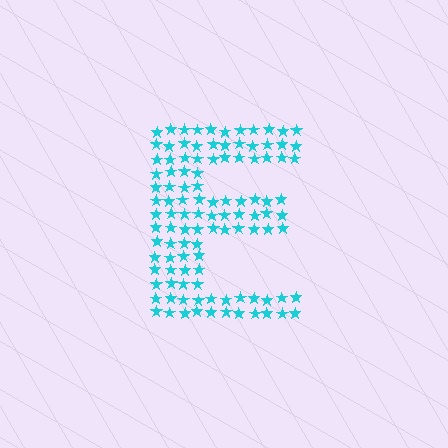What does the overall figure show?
The overall figure shows the letter E.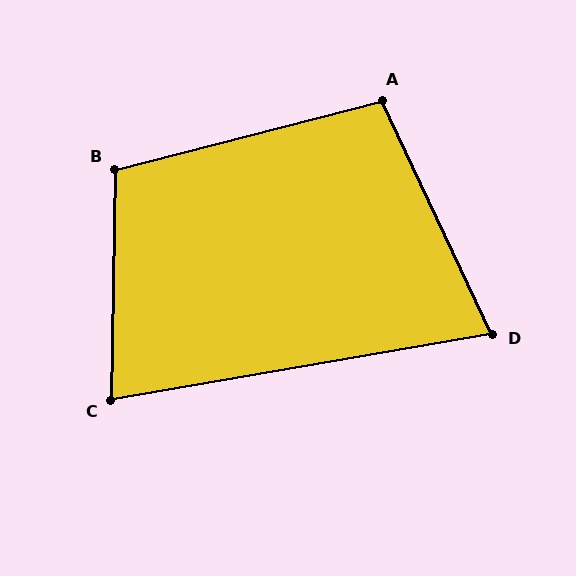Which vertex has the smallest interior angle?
D, at approximately 75 degrees.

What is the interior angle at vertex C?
Approximately 79 degrees (acute).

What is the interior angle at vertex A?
Approximately 101 degrees (obtuse).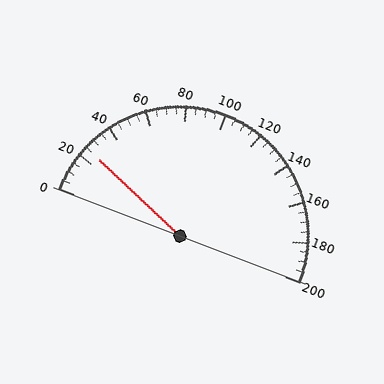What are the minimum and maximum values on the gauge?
The gauge ranges from 0 to 200.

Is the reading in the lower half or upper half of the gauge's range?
The reading is in the lower half of the range (0 to 200).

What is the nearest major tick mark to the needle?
The nearest major tick mark is 20.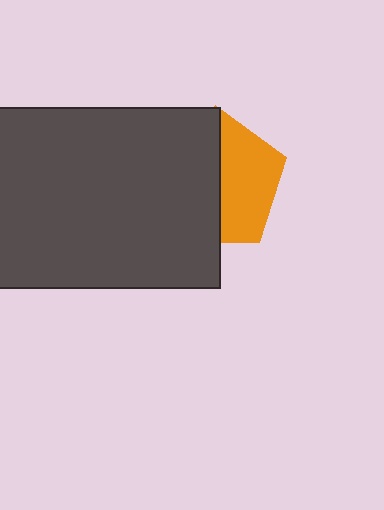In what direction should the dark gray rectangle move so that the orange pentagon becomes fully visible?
The dark gray rectangle should move left. That is the shortest direction to clear the overlap and leave the orange pentagon fully visible.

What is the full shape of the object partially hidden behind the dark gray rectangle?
The partially hidden object is an orange pentagon.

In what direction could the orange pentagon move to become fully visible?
The orange pentagon could move right. That would shift it out from behind the dark gray rectangle entirely.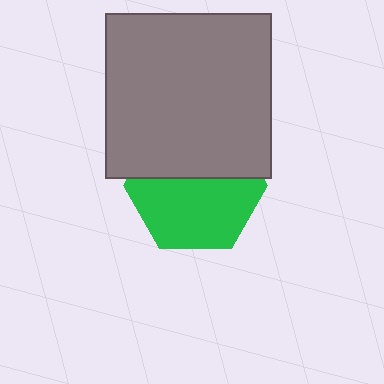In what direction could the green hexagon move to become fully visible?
The green hexagon could move down. That would shift it out from behind the gray square entirely.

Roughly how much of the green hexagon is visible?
About half of it is visible (roughly 57%).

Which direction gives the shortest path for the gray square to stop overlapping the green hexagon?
Moving up gives the shortest separation.